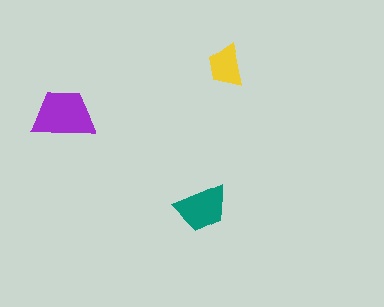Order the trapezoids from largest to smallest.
the purple one, the teal one, the yellow one.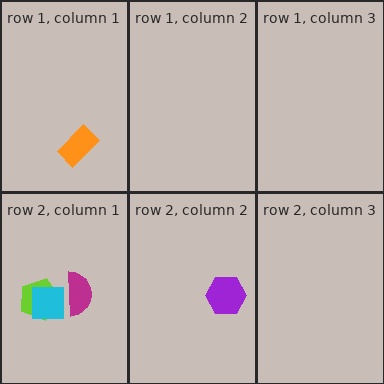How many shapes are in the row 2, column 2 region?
1.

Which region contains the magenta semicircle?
The row 2, column 1 region.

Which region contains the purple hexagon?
The row 2, column 2 region.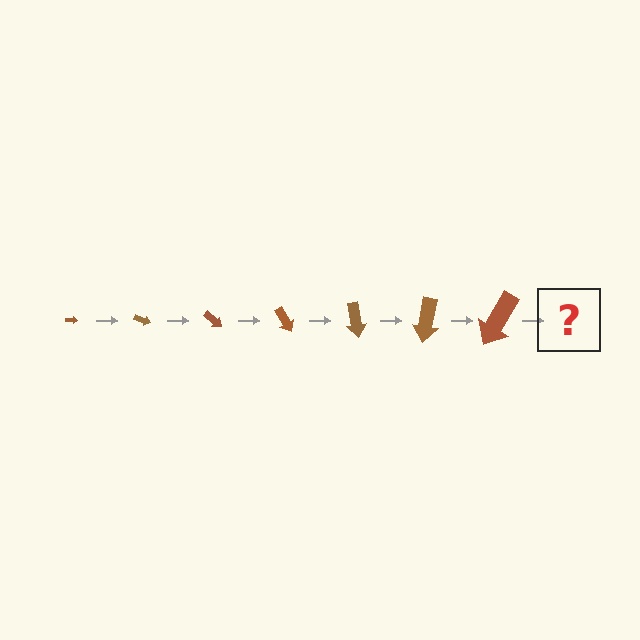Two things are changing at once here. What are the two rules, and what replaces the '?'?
The two rules are that the arrow grows larger each step and it rotates 20 degrees each step. The '?' should be an arrow, larger than the previous one and rotated 140 degrees from the start.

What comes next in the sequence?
The next element should be an arrow, larger than the previous one and rotated 140 degrees from the start.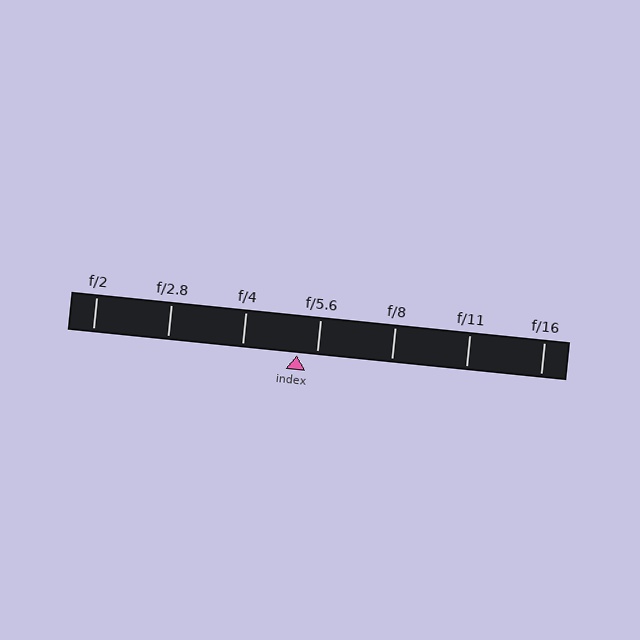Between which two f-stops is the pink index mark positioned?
The index mark is between f/4 and f/5.6.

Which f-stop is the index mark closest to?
The index mark is closest to f/5.6.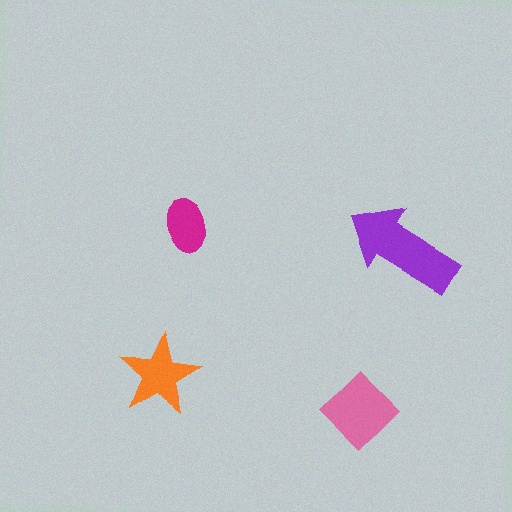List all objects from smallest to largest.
The magenta ellipse, the orange star, the pink diamond, the purple arrow.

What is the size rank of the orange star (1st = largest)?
3rd.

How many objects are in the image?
There are 4 objects in the image.